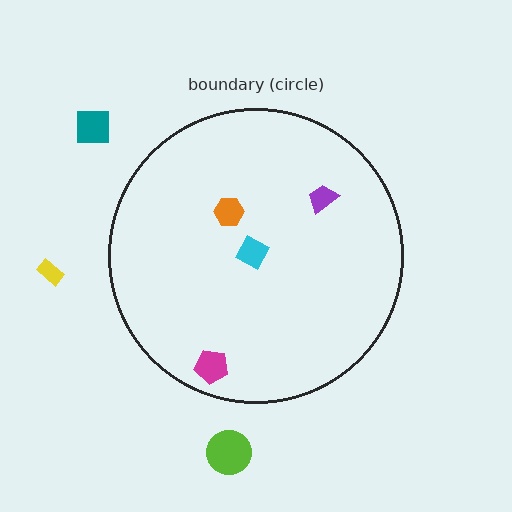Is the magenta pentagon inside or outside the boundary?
Inside.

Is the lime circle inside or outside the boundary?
Outside.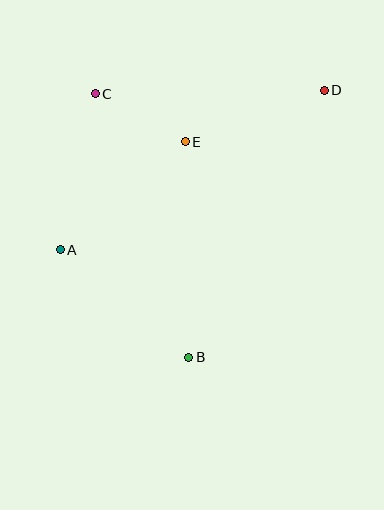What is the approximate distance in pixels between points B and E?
The distance between B and E is approximately 215 pixels.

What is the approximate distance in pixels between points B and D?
The distance between B and D is approximately 299 pixels.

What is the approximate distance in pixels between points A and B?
The distance between A and B is approximately 168 pixels.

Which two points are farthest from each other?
Points A and D are farthest from each other.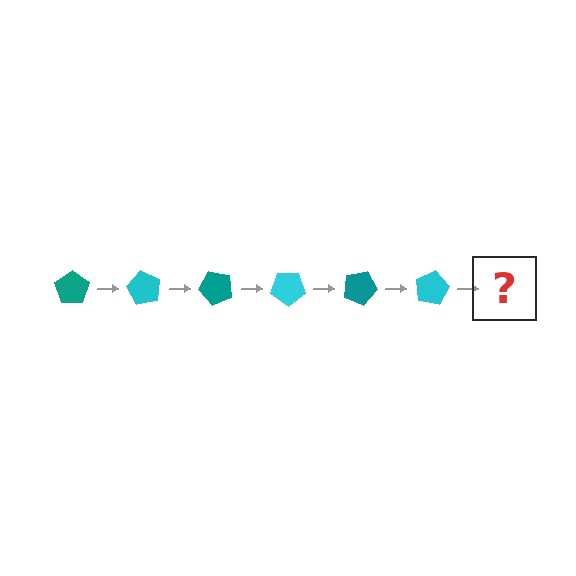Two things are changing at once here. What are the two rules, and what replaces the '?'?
The two rules are that it rotates 60 degrees each step and the color cycles through teal and cyan. The '?' should be a teal pentagon, rotated 360 degrees from the start.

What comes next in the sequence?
The next element should be a teal pentagon, rotated 360 degrees from the start.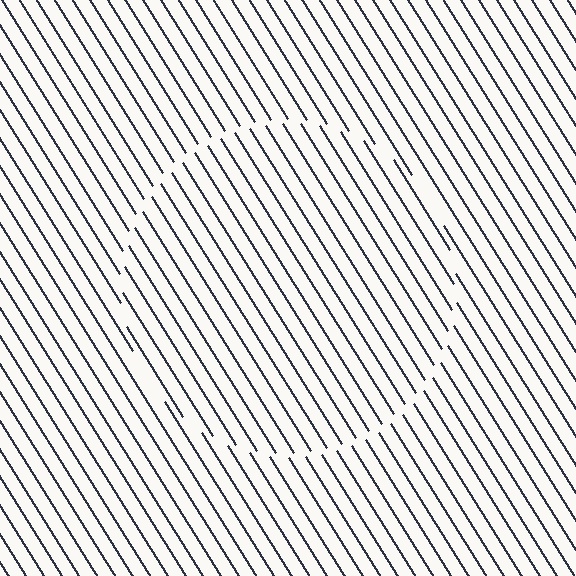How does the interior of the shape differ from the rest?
The interior of the shape contains the same grating, shifted by half a period — the contour is defined by the phase discontinuity where line-ends from the inner and outer gratings abut.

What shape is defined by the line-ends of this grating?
An illusory circle. The interior of the shape contains the same grating, shifted by half a period — the contour is defined by the phase discontinuity where line-ends from the inner and outer gratings abut.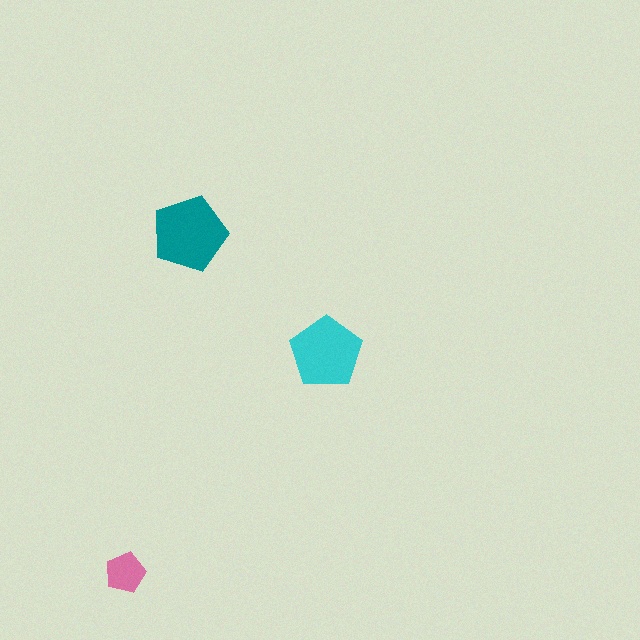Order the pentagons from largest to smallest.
the teal one, the cyan one, the pink one.